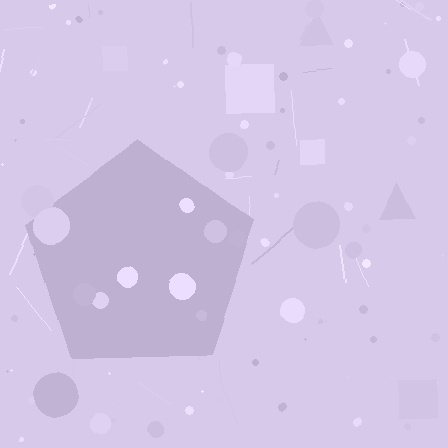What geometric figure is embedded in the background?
A pentagon is embedded in the background.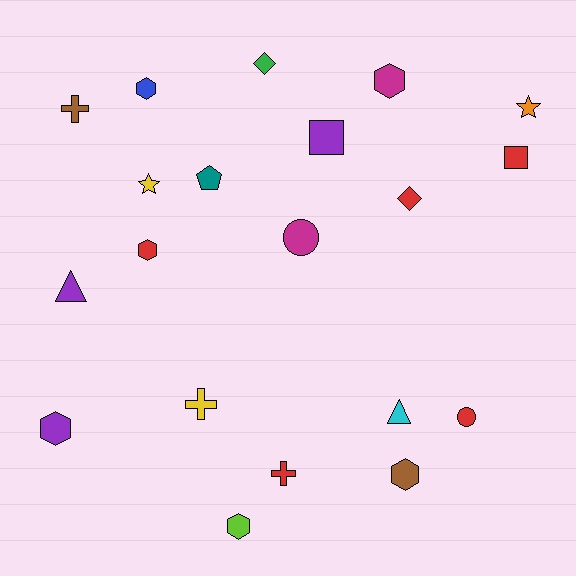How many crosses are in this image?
There are 3 crosses.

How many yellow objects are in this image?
There are 2 yellow objects.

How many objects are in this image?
There are 20 objects.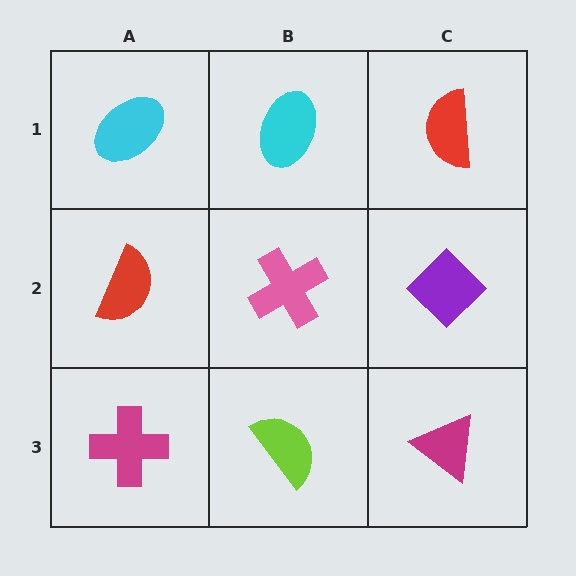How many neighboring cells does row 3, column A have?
2.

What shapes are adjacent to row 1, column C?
A purple diamond (row 2, column C), a cyan ellipse (row 1, column B).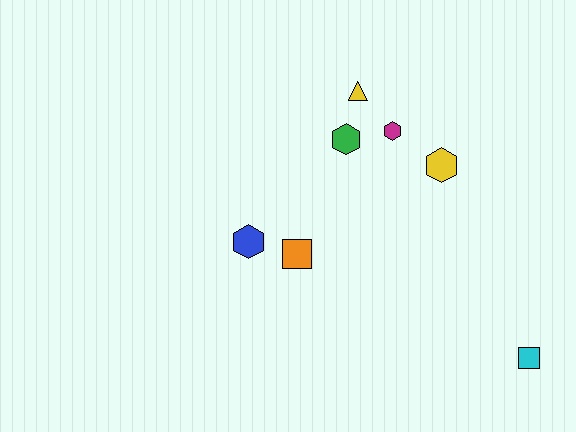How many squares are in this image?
There are 2 squares.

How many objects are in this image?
There are 7 objects.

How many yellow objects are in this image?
There are 2 yellow objects.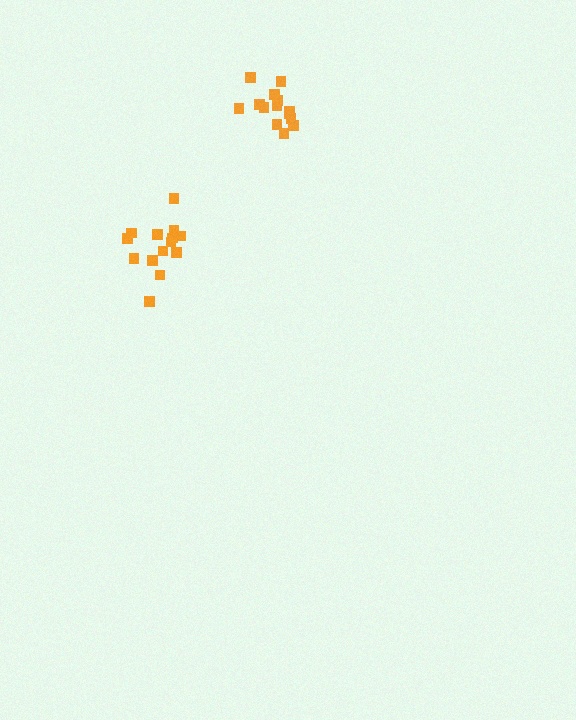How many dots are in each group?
Group 1: 14 dots, Group 2: 14 dots (28 total).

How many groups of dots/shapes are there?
There are 2 groups.